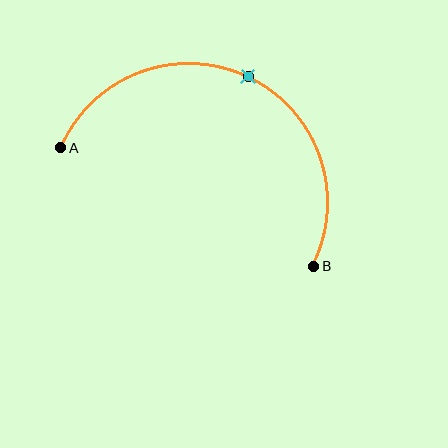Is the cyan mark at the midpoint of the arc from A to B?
Yes. The cyan mark lies on the arc at equal arc-length from both A and B — it is the arc midpoint.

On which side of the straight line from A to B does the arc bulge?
The arc bulges above the straight line connecting A and B.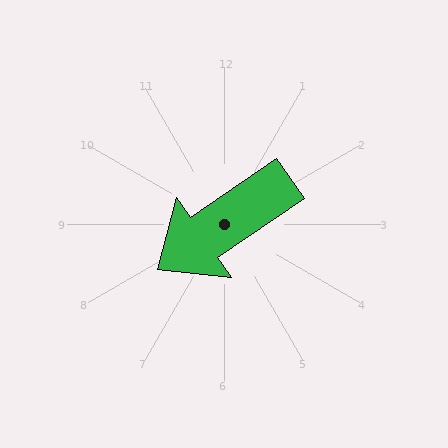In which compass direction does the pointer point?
Southwest.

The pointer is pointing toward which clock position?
Roughly 8 o'clock.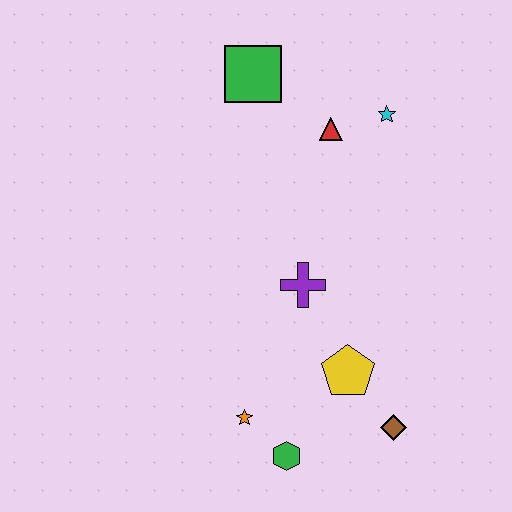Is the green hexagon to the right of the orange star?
Yes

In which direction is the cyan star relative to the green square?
The cyan star is to the right of the green square.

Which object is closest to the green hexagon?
The orange star is closest to the green hexagon.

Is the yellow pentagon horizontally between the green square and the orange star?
No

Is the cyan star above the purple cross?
Yes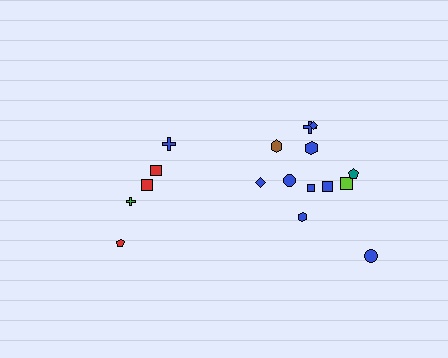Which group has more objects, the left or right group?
The right group.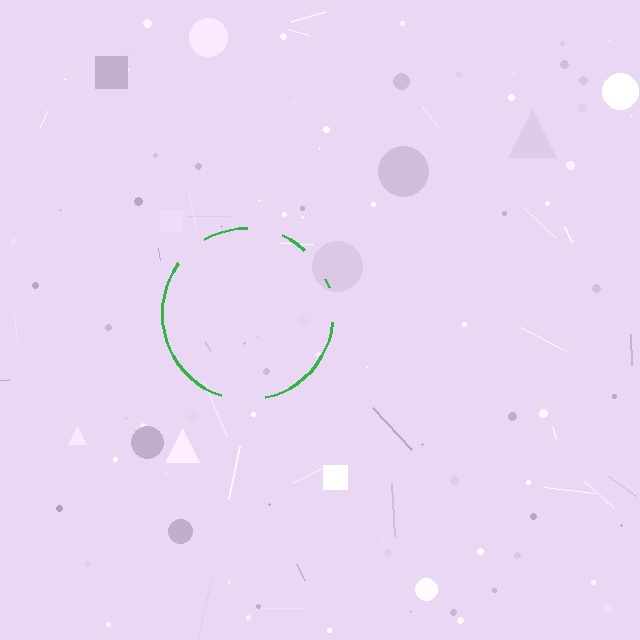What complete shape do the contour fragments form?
The contour fragments form a circle.